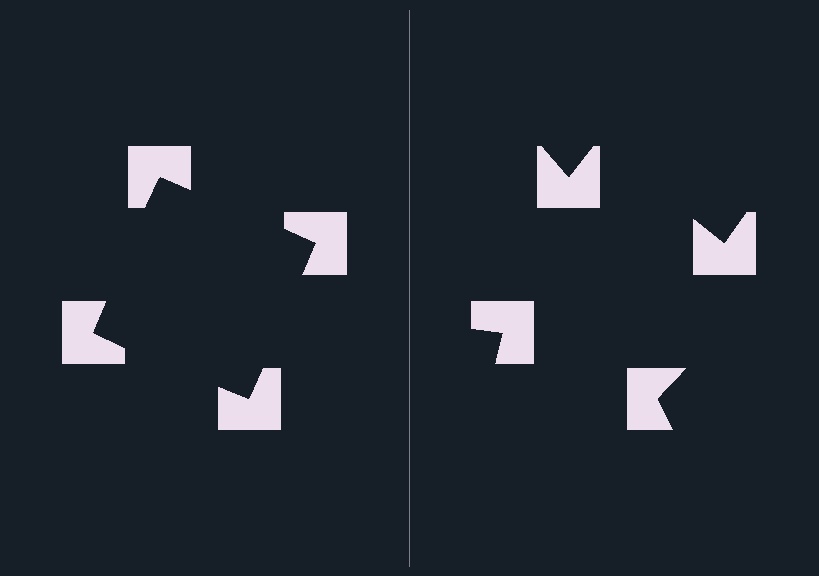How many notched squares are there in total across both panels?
8 — 4 on each side.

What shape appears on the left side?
An illusory square.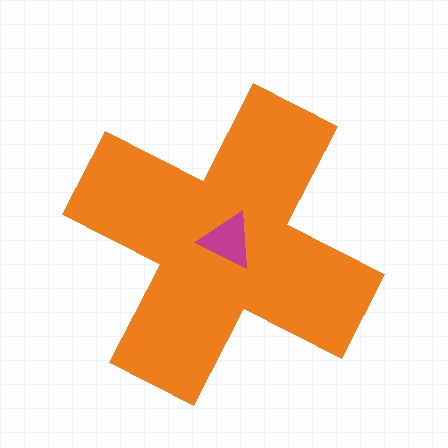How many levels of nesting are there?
2.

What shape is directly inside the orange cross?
The magenta triangle.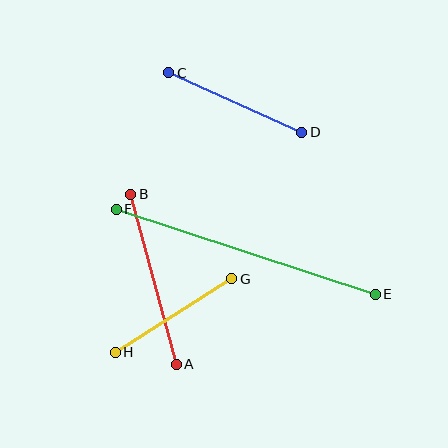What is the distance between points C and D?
The distance is approximately 145 pixels.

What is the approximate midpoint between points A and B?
The midpoint is at approximately (153, 279) pixels.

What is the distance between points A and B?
The distance is approximately 176 pixels.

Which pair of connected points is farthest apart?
Points E and F are farthest apart.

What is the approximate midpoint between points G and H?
The midpoint is at approximately (174, 315) pixels.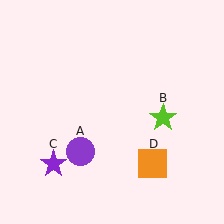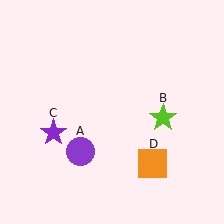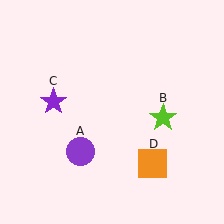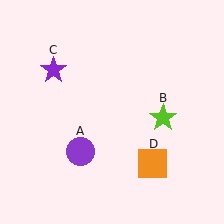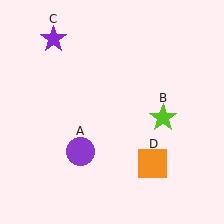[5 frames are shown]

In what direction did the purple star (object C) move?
The purple star (object C) moved up.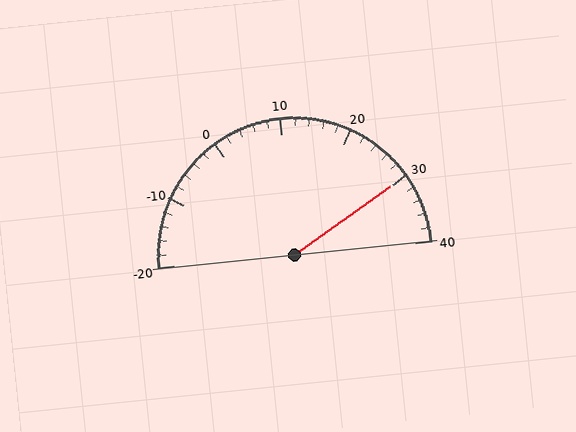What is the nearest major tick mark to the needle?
The nearest major tick mark is 30.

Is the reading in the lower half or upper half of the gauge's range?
The reading is in the upper half of the range (-20 to 40).